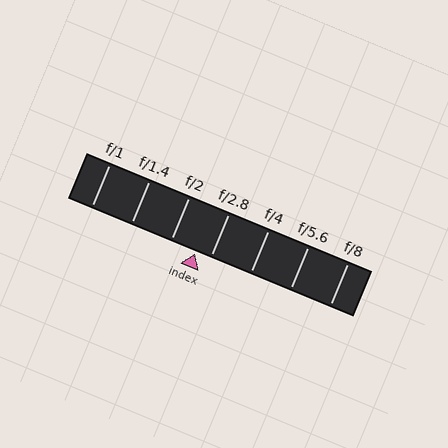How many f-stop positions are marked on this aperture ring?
There are 7 f-stop positions marked.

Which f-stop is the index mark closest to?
The index mark is closest to f/2.8.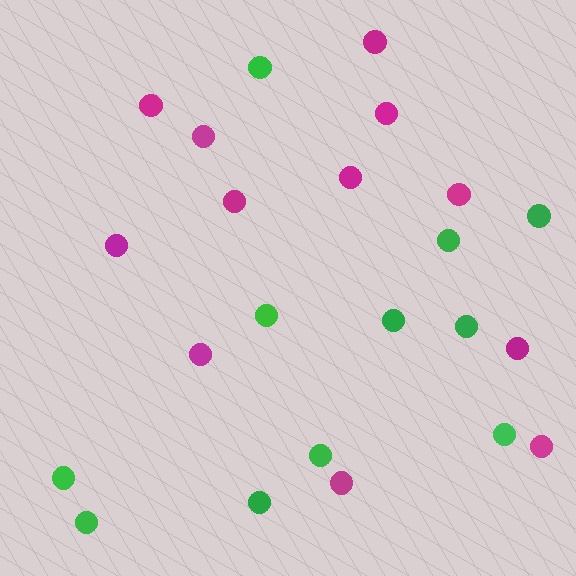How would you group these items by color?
There are 2 groups: one group of green circles (11) and one group of magenta circles (12).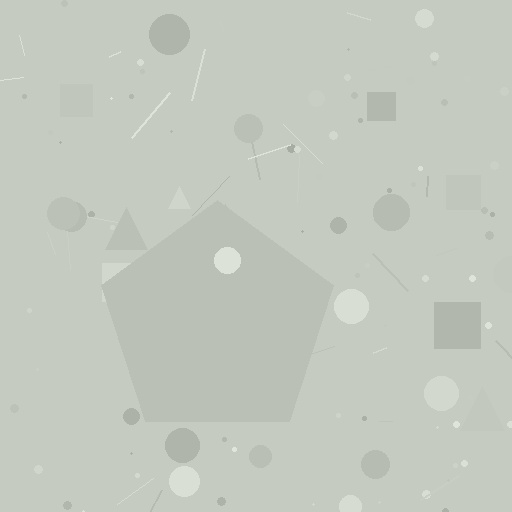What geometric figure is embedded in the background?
A pentagon is embedded in the background.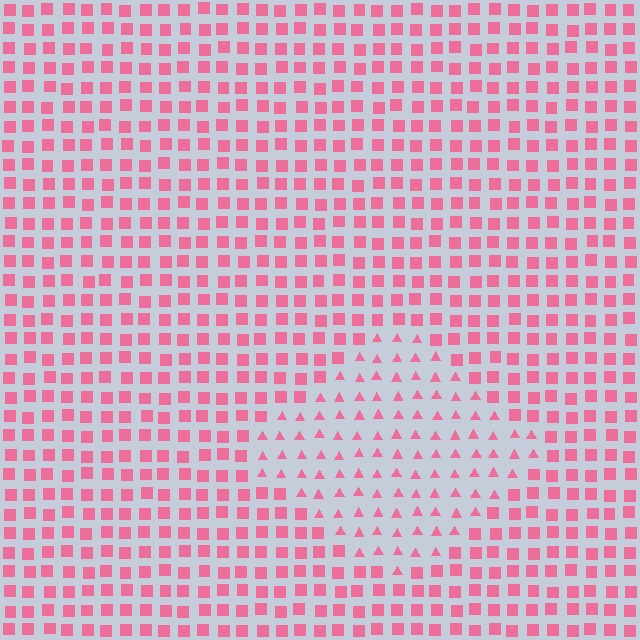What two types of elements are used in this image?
The image uses triangles inside the diamond region and squares outside it.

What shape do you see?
I see a diamond.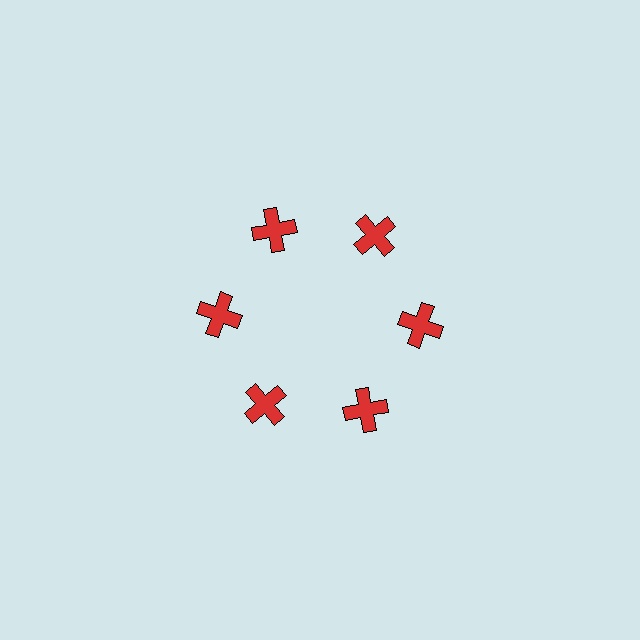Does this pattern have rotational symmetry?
Yes, this pattern has 6-fold rotational symmetry. It looks the same after rotating 60 degrees around the center.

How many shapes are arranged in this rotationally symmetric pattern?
There are 6 shapes, arranged in 6 groups of 1.